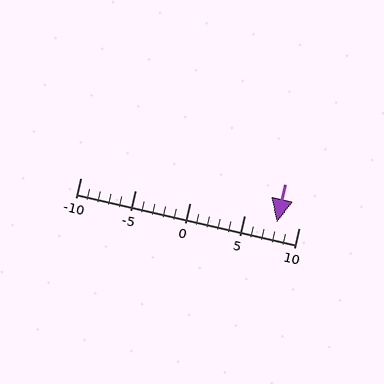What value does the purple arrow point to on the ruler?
The purple arrow points to approximately 8.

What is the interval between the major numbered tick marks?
The major tick marks are spaced 5 units apart.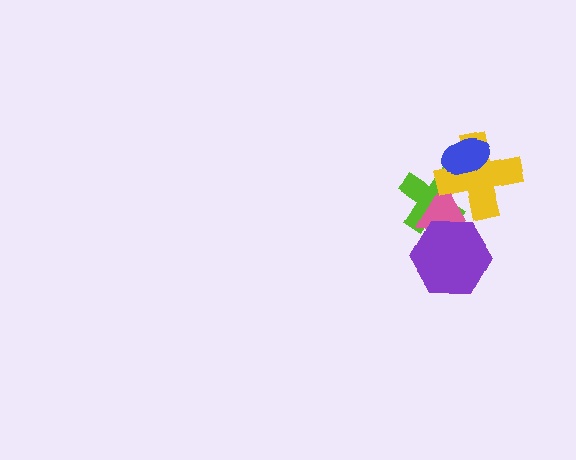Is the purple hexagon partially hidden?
No, no other shape covers it.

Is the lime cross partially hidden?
Yes, it is partially covered by another shape.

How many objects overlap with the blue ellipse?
1 object overlaps with the blue ellipse.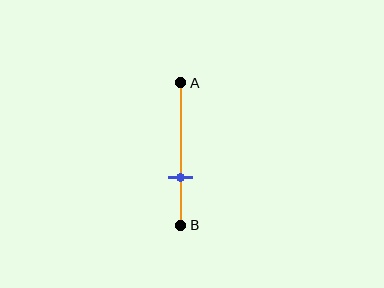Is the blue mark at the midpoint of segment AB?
No, the mark is at about 65% from A, not at the 50% midpoint.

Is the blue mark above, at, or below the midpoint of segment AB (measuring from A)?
The blue mark is below the midpoint of segment AB.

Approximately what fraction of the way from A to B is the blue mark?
The blue mark is approximately 65% of the way from A to B.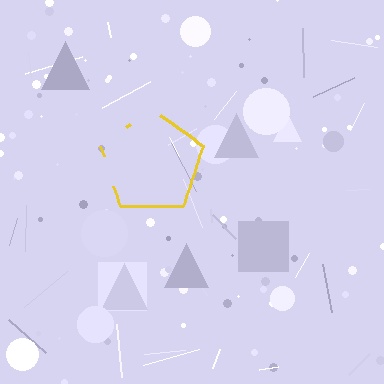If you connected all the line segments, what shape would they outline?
They would outline a pentagon.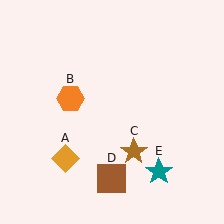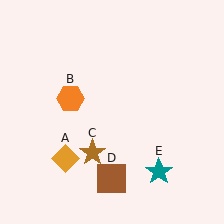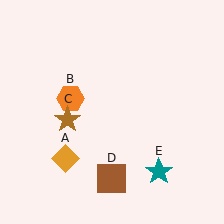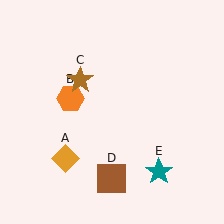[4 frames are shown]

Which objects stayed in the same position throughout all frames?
Orange diamond (object A) and orange hexagon (object B) and brown square (object D) and teal star (object E) remained stationary.